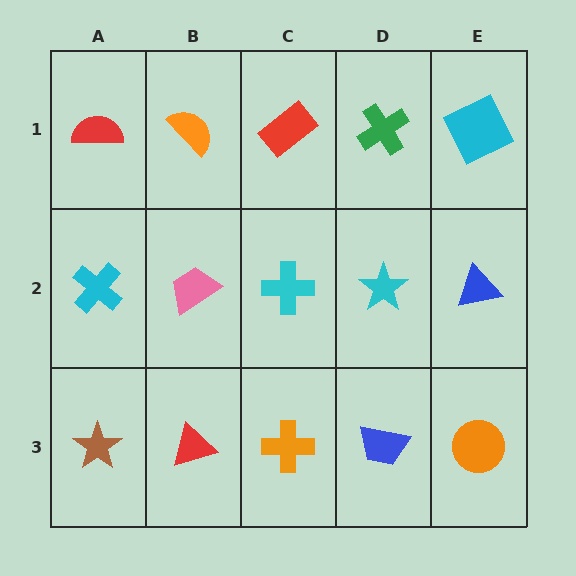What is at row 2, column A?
A cyan cross.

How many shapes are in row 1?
5 shapes.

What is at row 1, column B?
An orange semicircle.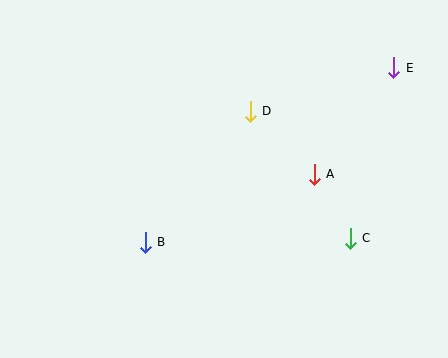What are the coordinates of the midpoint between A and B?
The midpoint between A and B is at (230, 208).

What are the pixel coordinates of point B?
Point B is at (145, 242).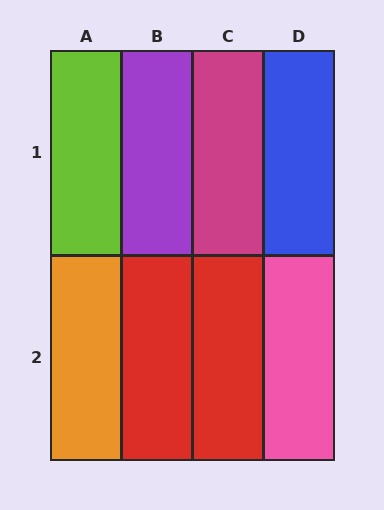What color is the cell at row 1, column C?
Magenta.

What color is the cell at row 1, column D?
Blue.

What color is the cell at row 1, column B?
Purple.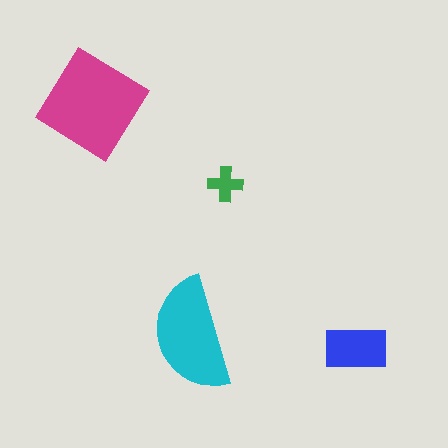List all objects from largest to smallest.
The magenta diamond, the cyan semicircle, the blue rectangle, the green cross.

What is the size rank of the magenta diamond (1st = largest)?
1st.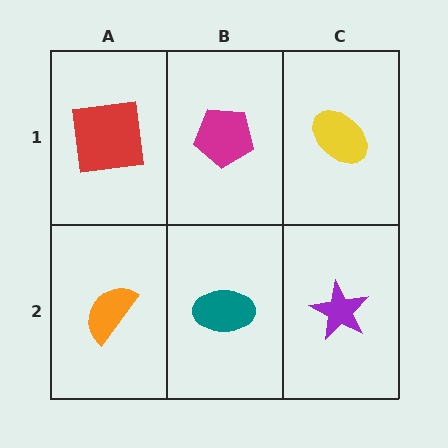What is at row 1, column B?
A magenta pentagon.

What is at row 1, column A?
A red square.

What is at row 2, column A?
An orange semicircle.